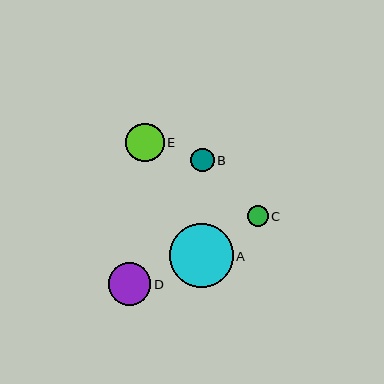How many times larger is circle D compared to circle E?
Circle D is approximately 1.1 times the size of circle E.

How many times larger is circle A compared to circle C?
Circle A is approximately 3.1 times the size of circle C.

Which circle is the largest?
Circle A is the largest with a size of approximately 64 pixels.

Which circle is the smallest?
Circle C is the smallest with a size of approximately 21 pixels.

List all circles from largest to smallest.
From largest to smallest: A, D, E, B, C.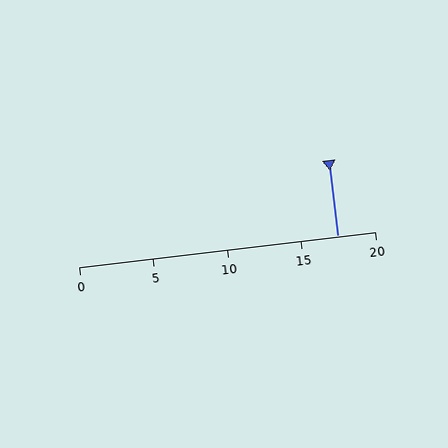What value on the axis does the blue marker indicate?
The marker indicates approximately 17.5.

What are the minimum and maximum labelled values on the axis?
The axis runs from 0 to 20.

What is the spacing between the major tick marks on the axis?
The major ticks are spaced 5 apart.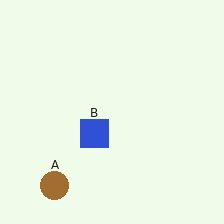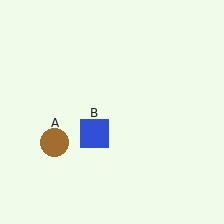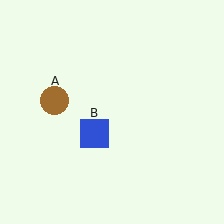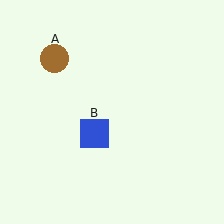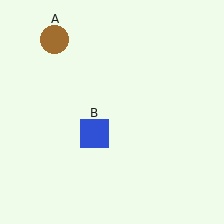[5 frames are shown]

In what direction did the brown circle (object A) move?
The brown circle (object A) moved up.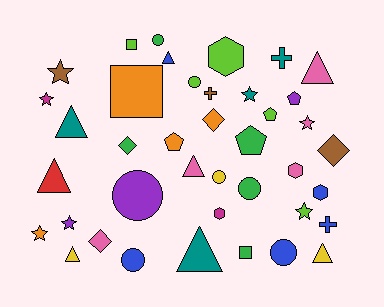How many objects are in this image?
There are 40 objects.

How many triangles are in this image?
There are 8 triangles.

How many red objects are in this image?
There is 1 red object.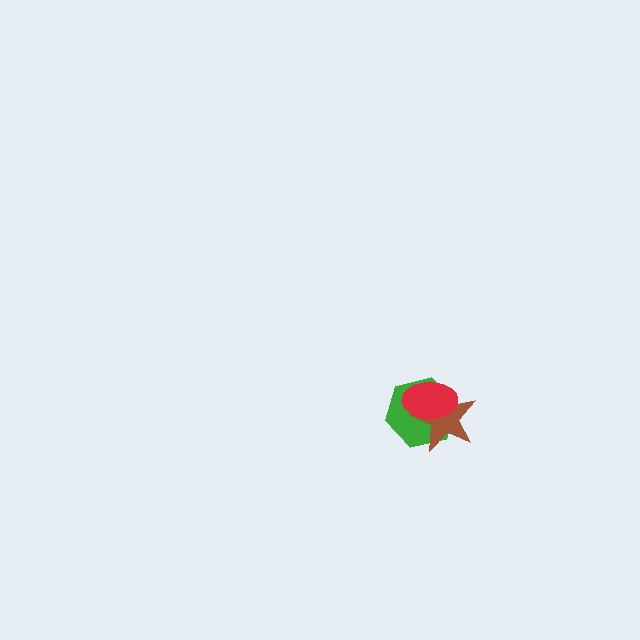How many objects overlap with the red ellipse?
2 objects overlap with the red ellipse.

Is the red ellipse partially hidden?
No, no other shape covers it.